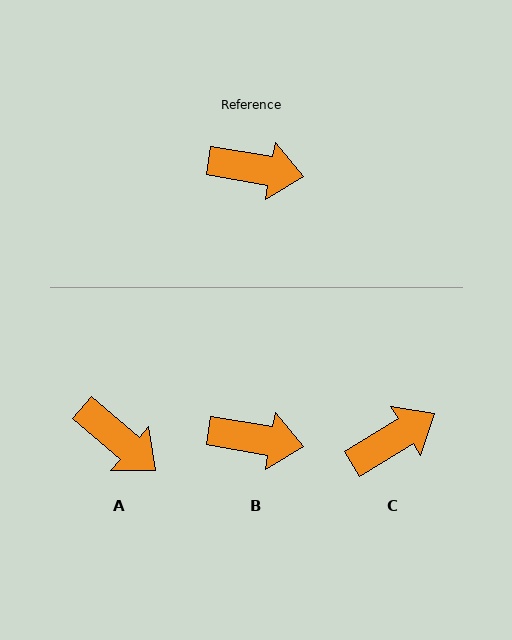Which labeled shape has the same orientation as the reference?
B.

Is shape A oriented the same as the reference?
No, it is off by about 31 degrees.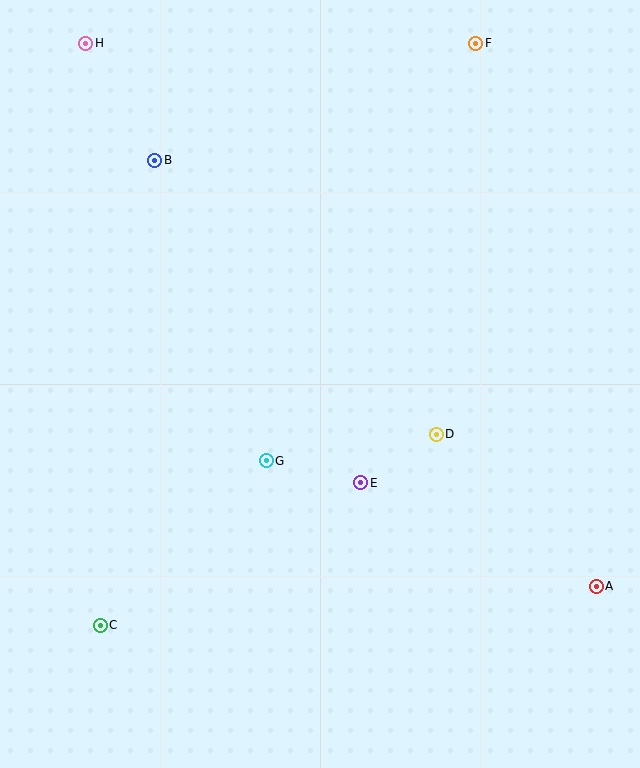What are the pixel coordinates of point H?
Point H is at (86, 43).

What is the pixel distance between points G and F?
The distance between G and F is 467 pixels.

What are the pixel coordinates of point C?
Point C is at (100, 625).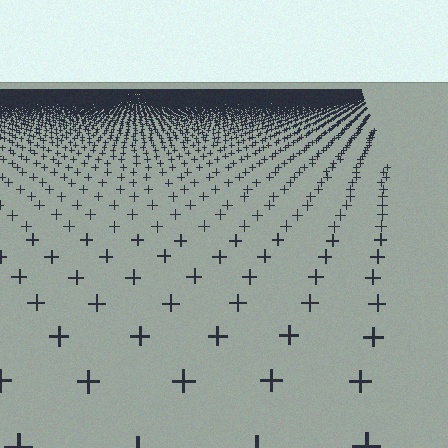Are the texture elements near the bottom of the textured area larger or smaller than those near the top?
Larger. Near the bottom, elements are closer to the viewer and appear at a bigger on-screen size.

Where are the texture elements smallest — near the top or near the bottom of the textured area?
Near the top.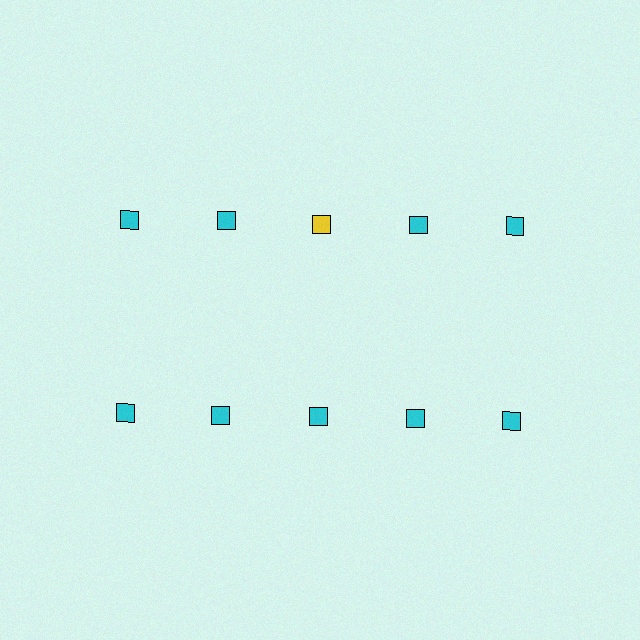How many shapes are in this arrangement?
There are 10 shapes arranged in a grid pattern.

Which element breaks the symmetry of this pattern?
The yellow square in the top row, center column breaks the symmetry. All other shapes are cyan squares.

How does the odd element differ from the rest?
It has a different color: yellow instead of cyan.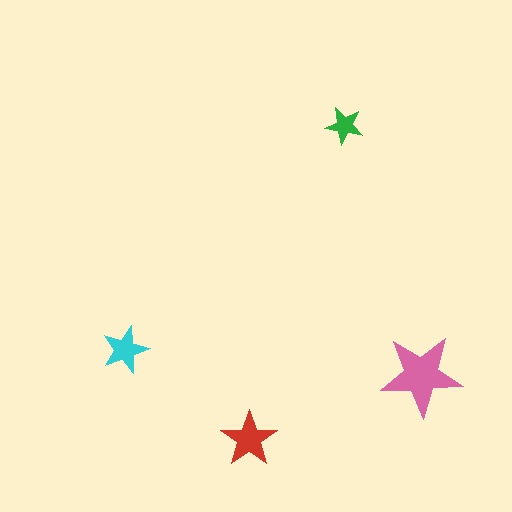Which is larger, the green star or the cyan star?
The cyan one.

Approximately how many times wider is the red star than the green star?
About 1.5 times wider.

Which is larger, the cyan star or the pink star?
The pink one.